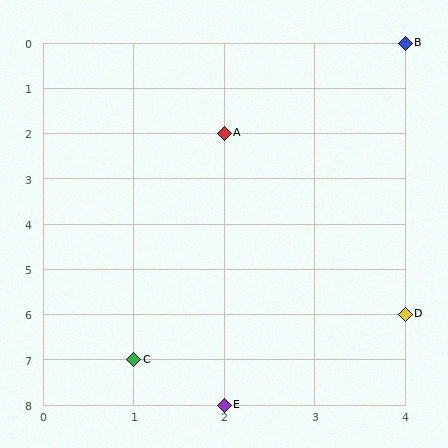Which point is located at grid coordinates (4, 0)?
Point B is at (4, 0).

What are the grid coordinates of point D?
Point D is at grid coordinates (4, 6).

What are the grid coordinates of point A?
Point A is at grid coordinates (2, 2).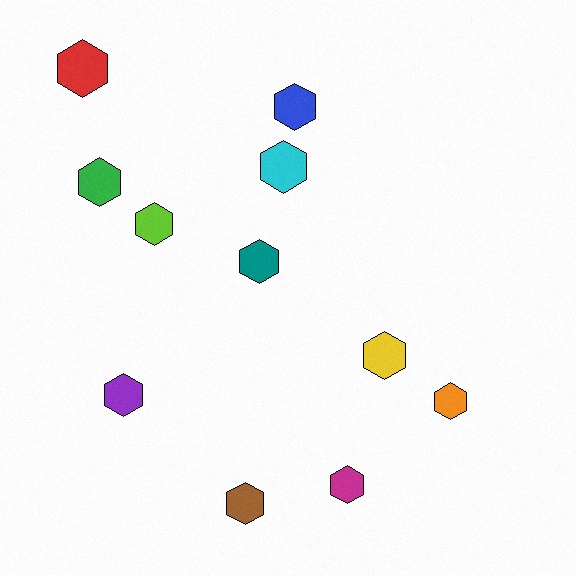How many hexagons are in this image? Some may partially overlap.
There are 11 hexagons.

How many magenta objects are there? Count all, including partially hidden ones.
There is 1 magenta object.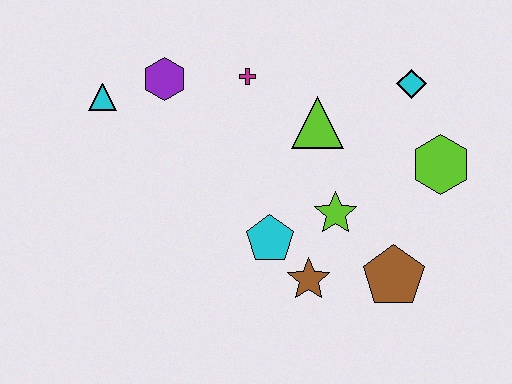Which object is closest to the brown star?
The cyan pentagon is closest to the brown star.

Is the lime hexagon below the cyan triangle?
Yes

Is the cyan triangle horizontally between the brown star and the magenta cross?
No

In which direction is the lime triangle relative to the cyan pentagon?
The lime triangle is above the cyan pentagon.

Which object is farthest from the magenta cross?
The brown pentagon is farthest from the magenta cross.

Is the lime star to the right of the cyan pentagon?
Yes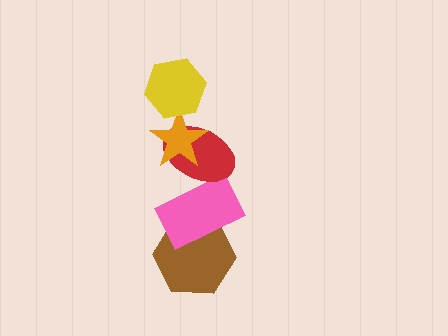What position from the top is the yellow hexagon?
The yellow hexagon is 1st from the top.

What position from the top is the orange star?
The orange star is 2nd from the top.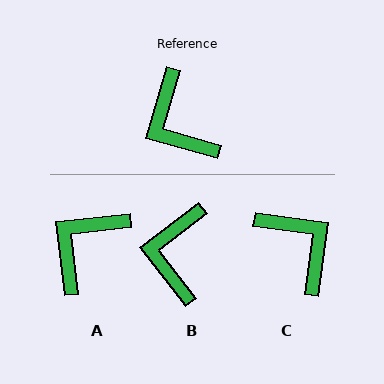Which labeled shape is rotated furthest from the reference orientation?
C, about 172 degrees away.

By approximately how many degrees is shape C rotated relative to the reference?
Approximately 172 degrees clockwise.